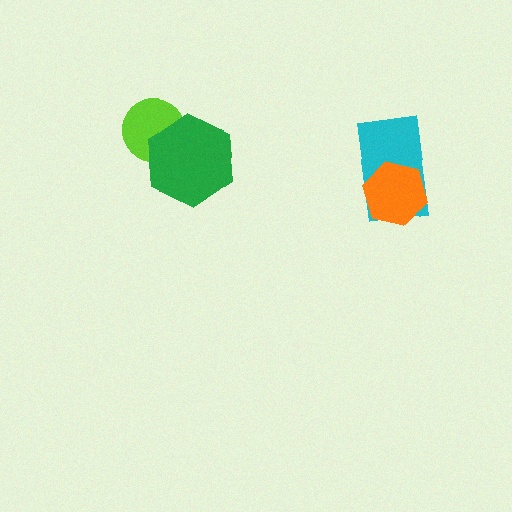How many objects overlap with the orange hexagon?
1 object overlaps with the orange hexagon.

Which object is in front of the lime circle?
The green hexagon is in front of the lime circle.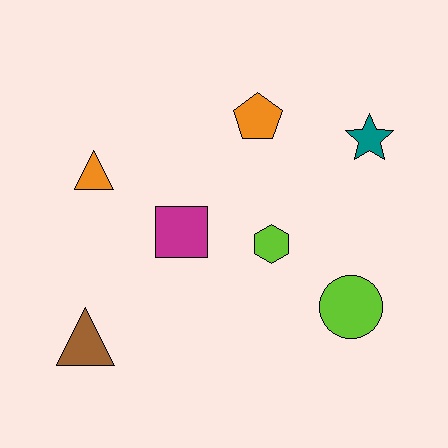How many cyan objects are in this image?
There are no cyan objects.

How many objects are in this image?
There are 7 objects.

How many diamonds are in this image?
There are no diamonds.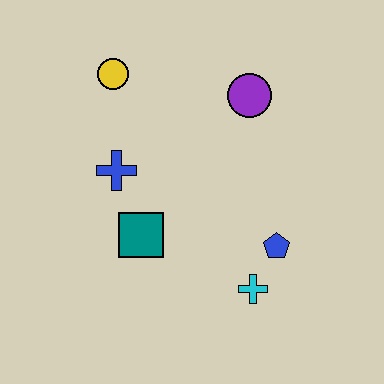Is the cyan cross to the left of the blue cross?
No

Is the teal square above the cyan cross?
Yes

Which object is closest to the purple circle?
The yellow circle is closest to the purple circle.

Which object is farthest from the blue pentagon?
The yellow circle is farthest from the blue pentagon.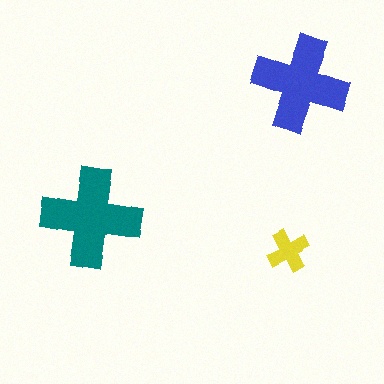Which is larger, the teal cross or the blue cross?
The teal one.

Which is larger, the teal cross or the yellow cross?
The teal one.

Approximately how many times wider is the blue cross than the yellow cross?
About 2 times wider.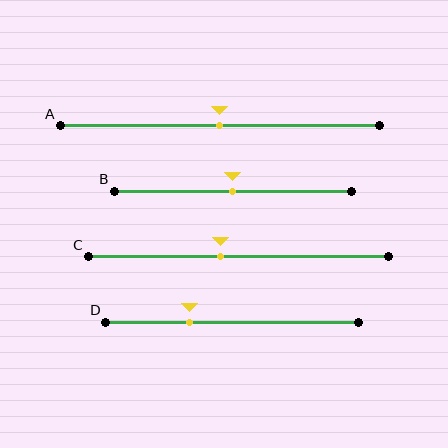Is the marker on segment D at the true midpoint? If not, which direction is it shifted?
No, the marker on segment D is shifted to the left by about 17% of the segment length.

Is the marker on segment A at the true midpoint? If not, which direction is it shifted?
Yes, the marker on segment A is at the true midpoint.